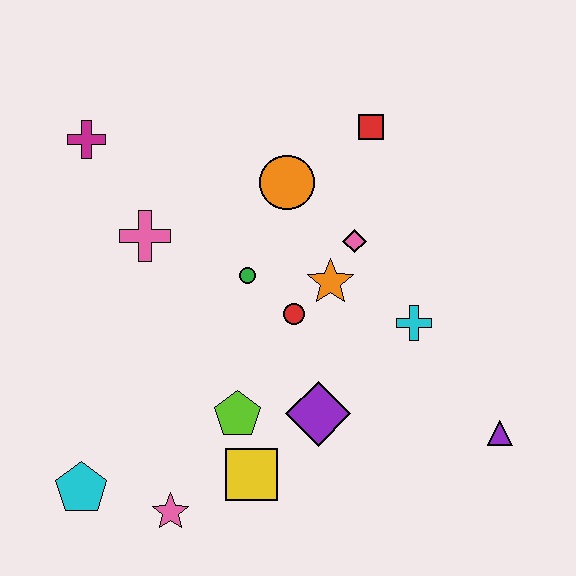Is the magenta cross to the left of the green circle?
Yes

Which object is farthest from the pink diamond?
The cyan pentagon is farthest from the pink diamond.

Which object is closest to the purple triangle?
The cyan cross is closest to the purple triangle.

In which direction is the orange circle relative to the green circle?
The orange circle is above the green circle.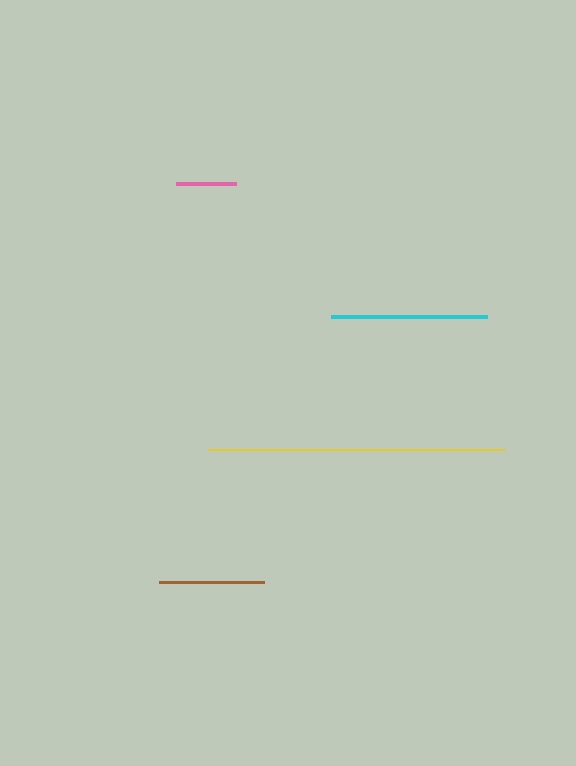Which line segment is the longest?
The yellow line is the longest at approximately 296 pixels.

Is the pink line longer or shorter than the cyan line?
The cyan line is longer than the pink line.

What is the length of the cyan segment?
The cyan segment is approximately 156 pixels long.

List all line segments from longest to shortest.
From longest to shortest: yellow, cyan, brown, pink.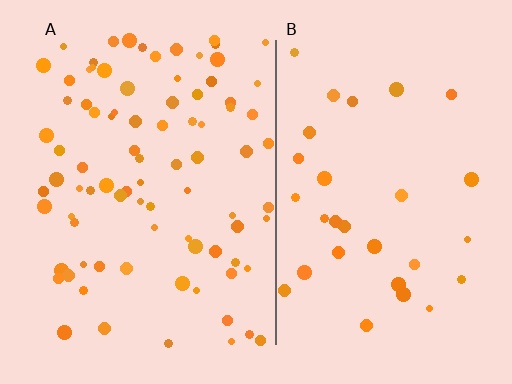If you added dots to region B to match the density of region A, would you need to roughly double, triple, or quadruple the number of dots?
Approximately triple.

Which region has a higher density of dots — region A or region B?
A (the left).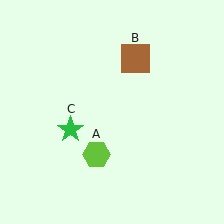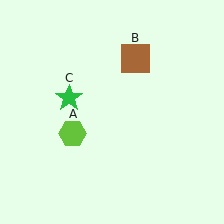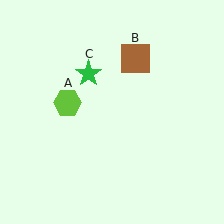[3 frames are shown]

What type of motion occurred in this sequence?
The lime hexagon (object A), green star (object C) rotated clockwise around the center of the scene.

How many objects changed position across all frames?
2 objects changed position: lime hexagon (object A), green star (object C).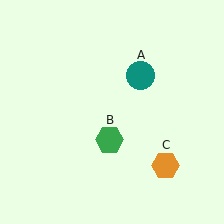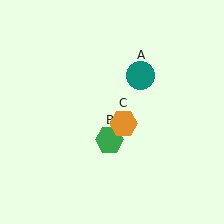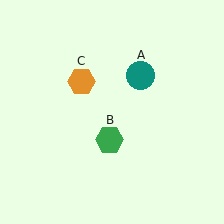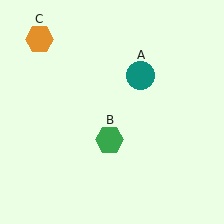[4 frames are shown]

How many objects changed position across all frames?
1 object changed position: orange hexagon (object C).